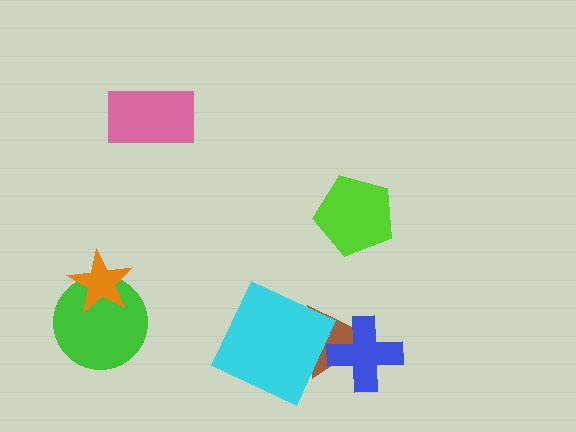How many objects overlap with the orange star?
1 object overlaps with the orange star.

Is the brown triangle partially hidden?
Yes, it is partially covered by another shape.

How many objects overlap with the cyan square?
1 object overlaps with the cyan square.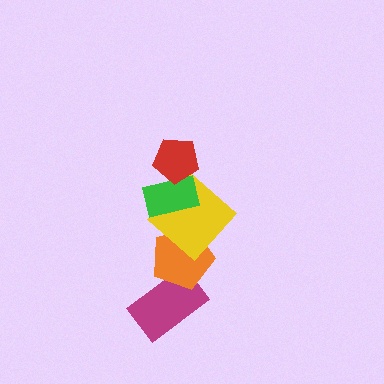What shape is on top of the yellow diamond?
The green rectangle is on top of the yellow diamond.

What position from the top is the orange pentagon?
The orange pentagon is 4th from the top.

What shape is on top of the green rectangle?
The red pentagon is on top of the green rectangle.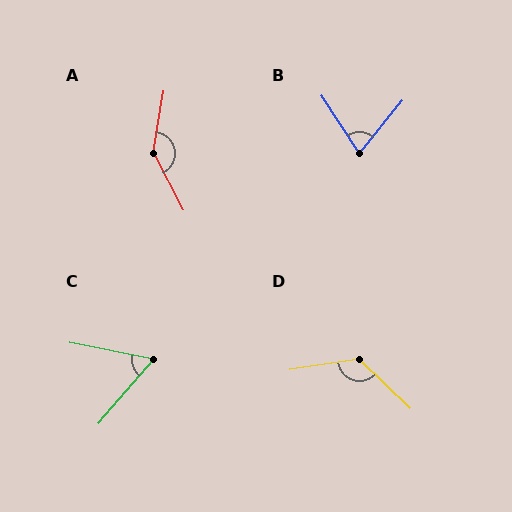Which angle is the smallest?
C, at approximately 60 degrees.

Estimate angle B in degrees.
Approximately 72 degrees.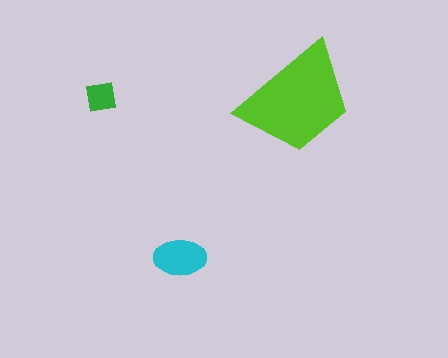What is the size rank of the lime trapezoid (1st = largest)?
1st.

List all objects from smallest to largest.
The green square, the cyan ellipse, the lime trapezoid.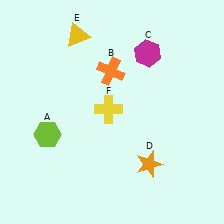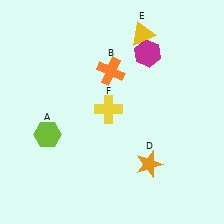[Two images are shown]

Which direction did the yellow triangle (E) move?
The yellow triangle (E) moved right.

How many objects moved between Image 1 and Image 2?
1 object moved between the two images.